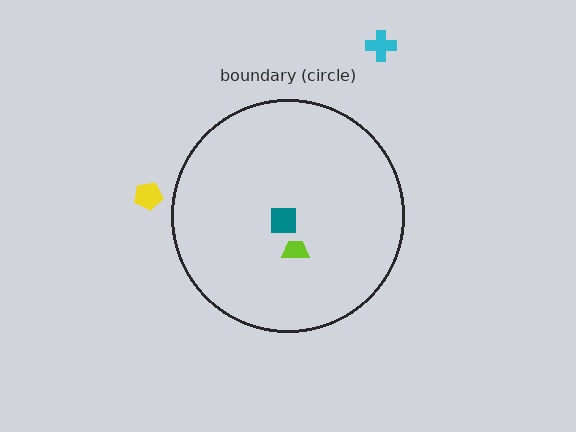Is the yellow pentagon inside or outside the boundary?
Outside.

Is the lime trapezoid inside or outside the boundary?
Inside.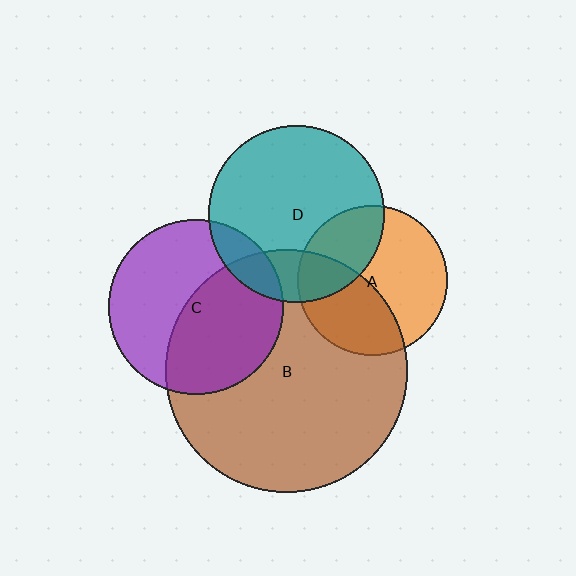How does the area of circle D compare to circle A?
Approximately 1.4 times.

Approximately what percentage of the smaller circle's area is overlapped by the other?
Approximately 30%.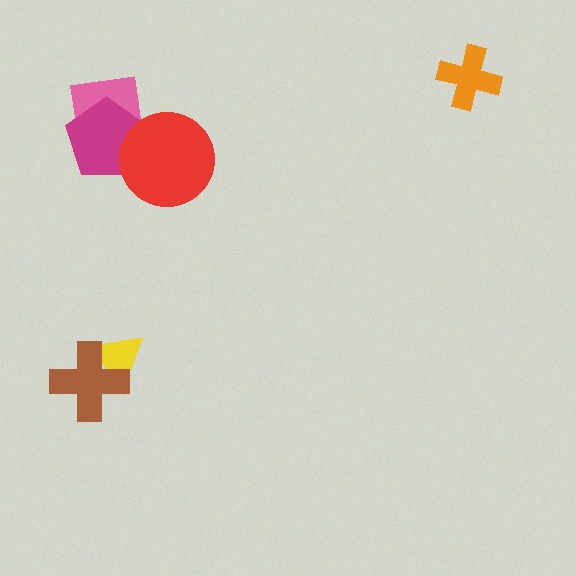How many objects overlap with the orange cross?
0 objects overlap with the orange cross.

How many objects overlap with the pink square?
1 object overlaps with the pink square.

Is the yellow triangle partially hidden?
Yes, it is partially covered by another shape.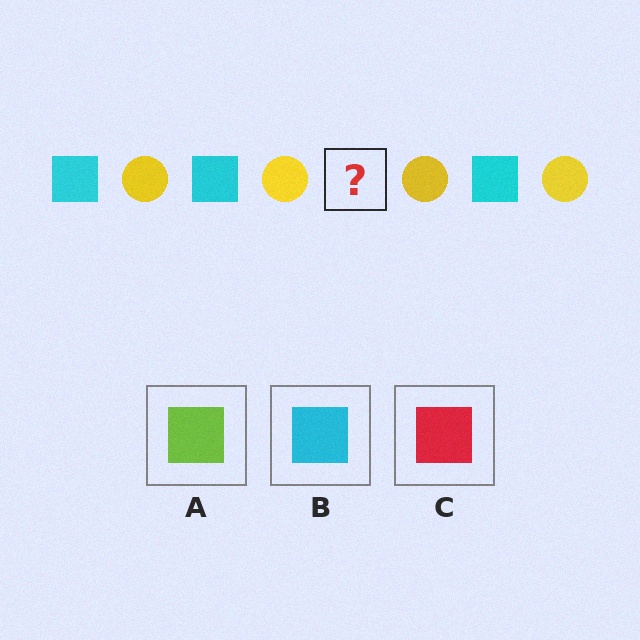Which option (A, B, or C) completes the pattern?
B.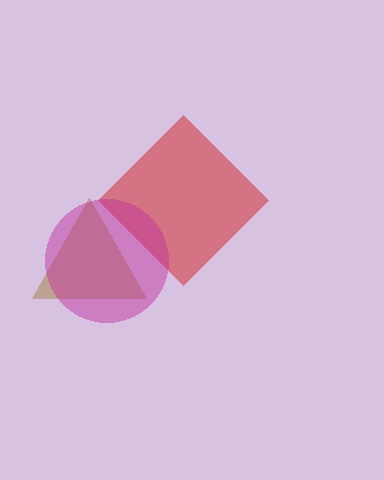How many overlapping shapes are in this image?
There are 3 overlapping shapes in the image.